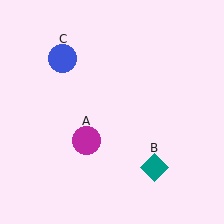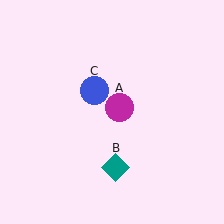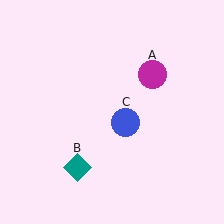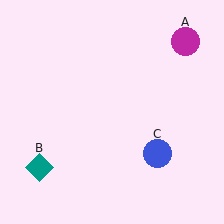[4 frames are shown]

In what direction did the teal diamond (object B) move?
The teal diamond (object B) moved left.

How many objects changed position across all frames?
3 objects changed position: magenta circle (object A), teal diamond (object B), blue circle (object C).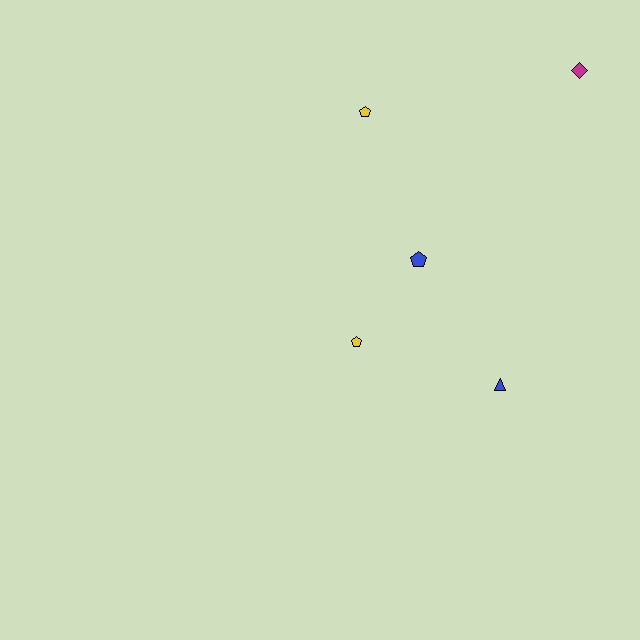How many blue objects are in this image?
There are 2 blue objects.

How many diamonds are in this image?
There is 1 diamond.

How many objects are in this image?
There are 5 objects.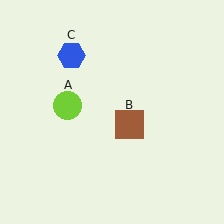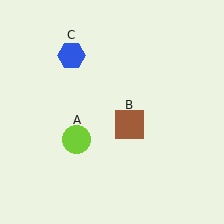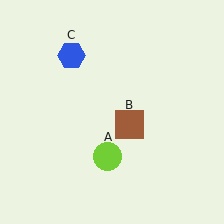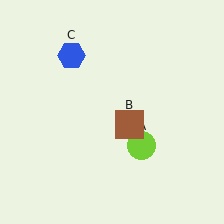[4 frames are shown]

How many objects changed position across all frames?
1 object changed position: lime circle (object A).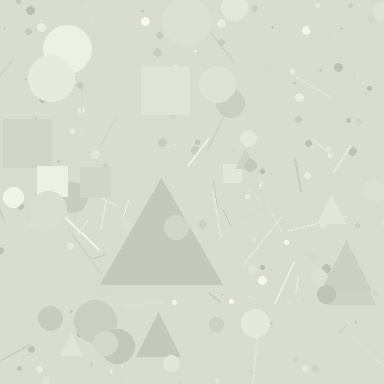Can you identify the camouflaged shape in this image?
The camouflaged shape is a triangle.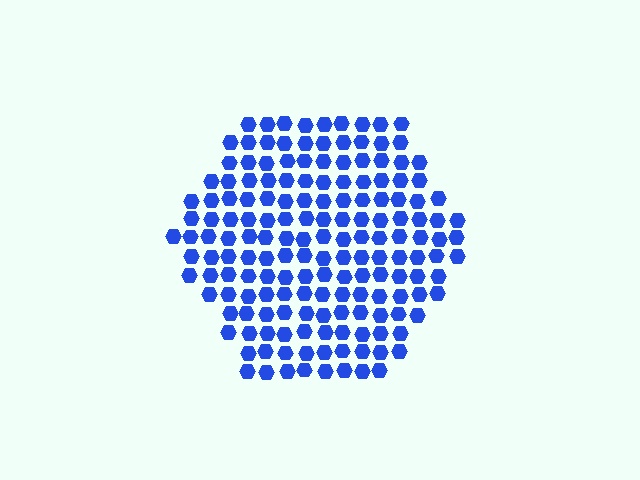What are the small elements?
The small elements are hexagons.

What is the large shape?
The large shape is a hexagon.